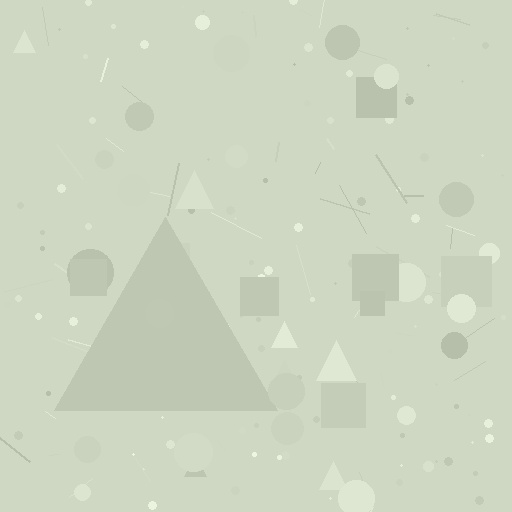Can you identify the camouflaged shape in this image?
The camouflaged shape is a triangle.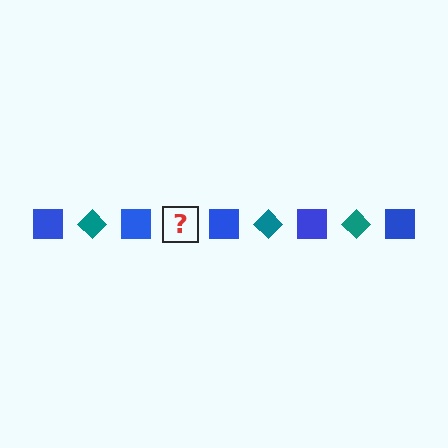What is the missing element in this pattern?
The missing element is a teal diamond.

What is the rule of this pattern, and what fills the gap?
The rule is that the pattern alternates between blue square and teal diamond. The gap should be filled with a teal diamond.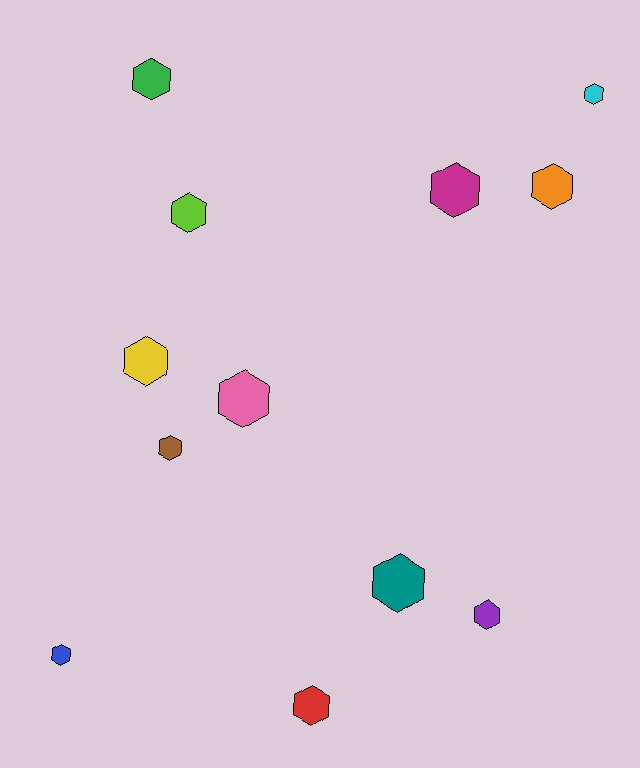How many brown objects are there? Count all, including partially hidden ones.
There is 1 brown object.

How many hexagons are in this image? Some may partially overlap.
There are 12 hexagons.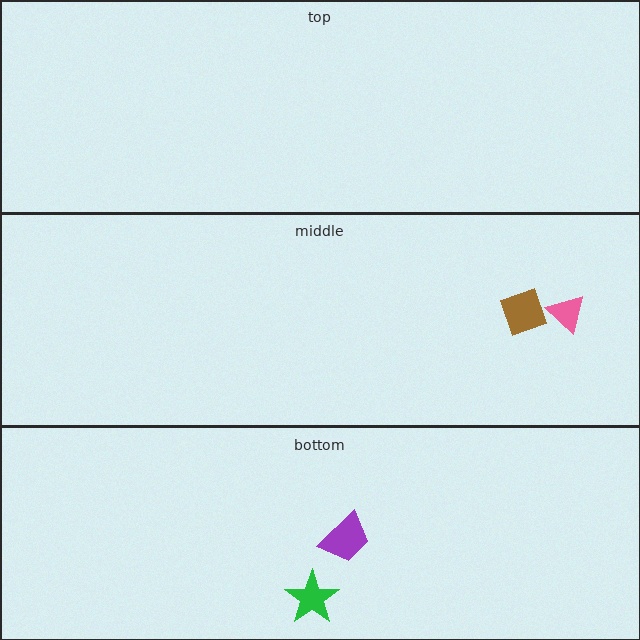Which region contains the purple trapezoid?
The bottom region.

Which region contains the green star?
The bottom region.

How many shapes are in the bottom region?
2.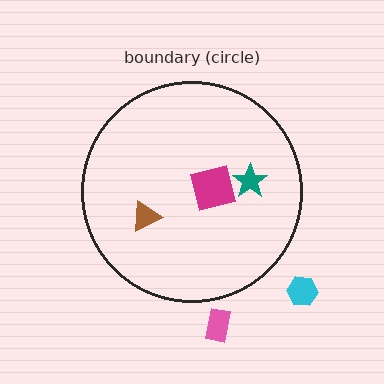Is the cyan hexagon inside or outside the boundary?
Outside.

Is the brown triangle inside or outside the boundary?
Inside.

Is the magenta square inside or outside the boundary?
Inside.